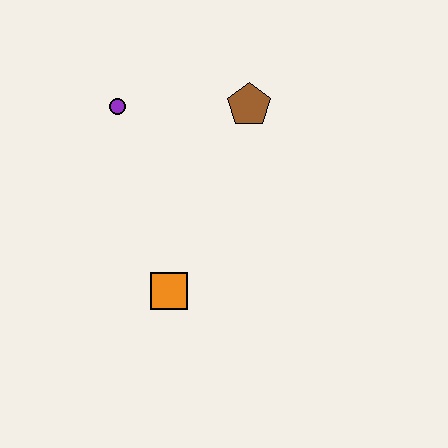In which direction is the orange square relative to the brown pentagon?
The orange square is below the brown pentagon.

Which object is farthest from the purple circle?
The orange square is farthest from the purple circle.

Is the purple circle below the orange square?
No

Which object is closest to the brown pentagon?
The purple circle is closest to the brown pentagon.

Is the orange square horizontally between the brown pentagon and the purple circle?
Yes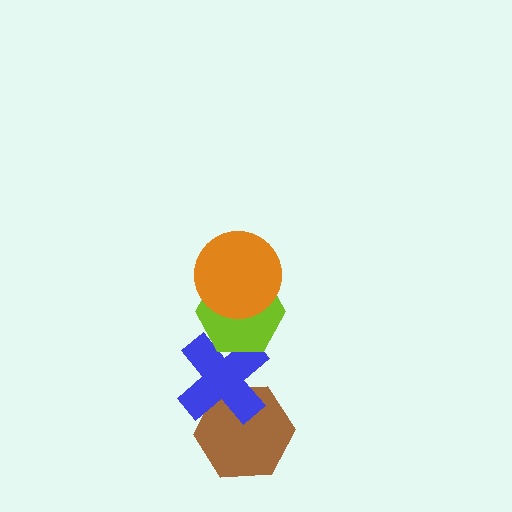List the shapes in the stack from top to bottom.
From top to bottom: the orange circle, the lime hexagon, the blue cross, the brown hexagon.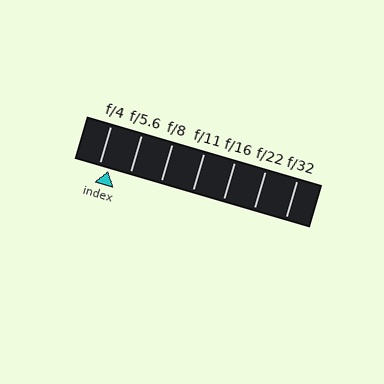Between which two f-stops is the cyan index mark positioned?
The index mark is between f/4 and f/5.6.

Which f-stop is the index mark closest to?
The index mark is closest to f/4.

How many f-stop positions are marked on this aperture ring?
There are 7 f-stop positions marked.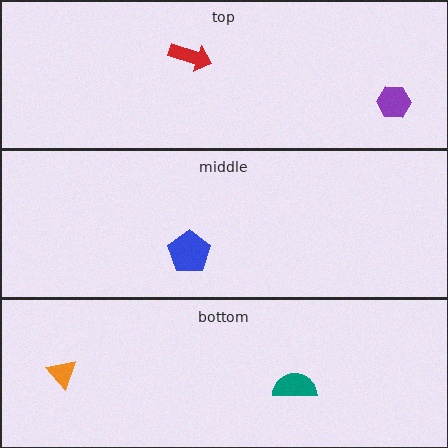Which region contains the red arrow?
The top region.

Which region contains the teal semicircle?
The bottom region.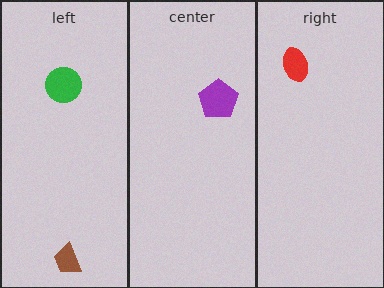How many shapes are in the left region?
2.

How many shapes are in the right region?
1.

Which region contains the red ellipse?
The right region.